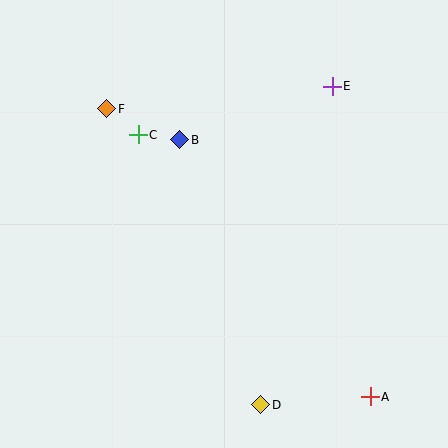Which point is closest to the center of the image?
Point B at (180, 140) is closest to the center.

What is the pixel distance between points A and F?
The distance between A and F is 390 pixels.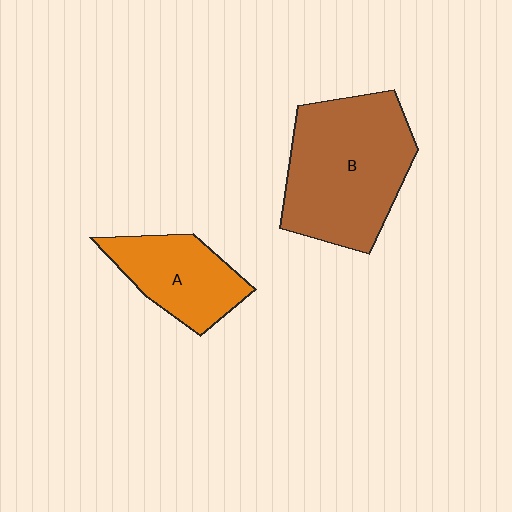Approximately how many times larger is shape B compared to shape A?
Approximately 1.8 times.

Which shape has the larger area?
Shape B (brown).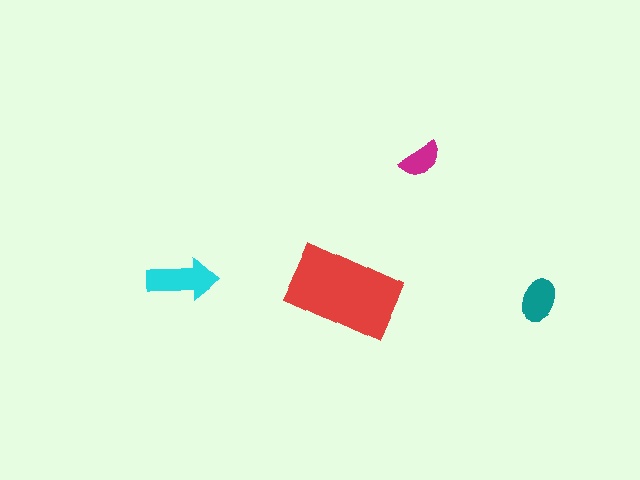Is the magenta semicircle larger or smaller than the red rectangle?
Smaller.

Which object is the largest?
The red rectangle.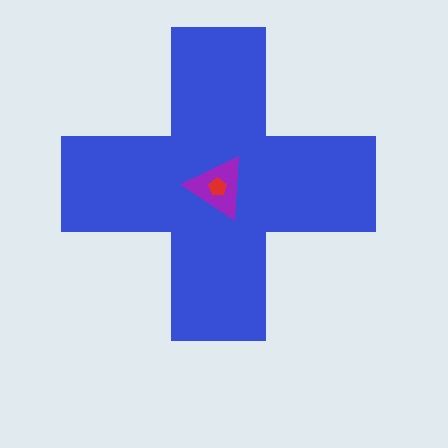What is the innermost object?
The red pentagon.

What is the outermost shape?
The blue cross.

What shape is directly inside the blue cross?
The purple triangle.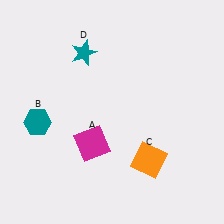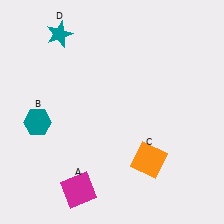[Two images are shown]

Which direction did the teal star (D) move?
The teal star (D) moved left.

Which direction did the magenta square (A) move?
The magenta square (A) moved down.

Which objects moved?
The objects that moved are: the magenta square (A), the teal star (D).